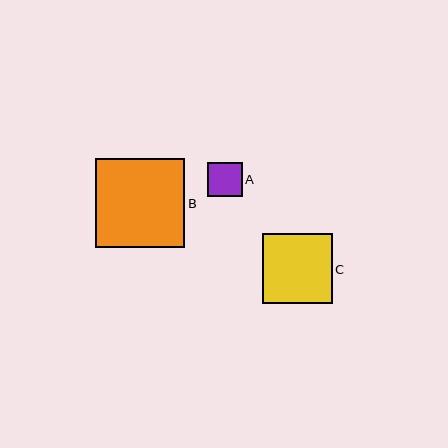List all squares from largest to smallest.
From largest to smallest: B, C, A.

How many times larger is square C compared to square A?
Square C is approximately 2.0 times the size of square A.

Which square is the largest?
Square B is the largest with a size of approximately 89 pixels.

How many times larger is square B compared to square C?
Square B is approximately 1.3 times the size of square C.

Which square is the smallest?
Square A is the smallest with a size of approximately 34 pixels.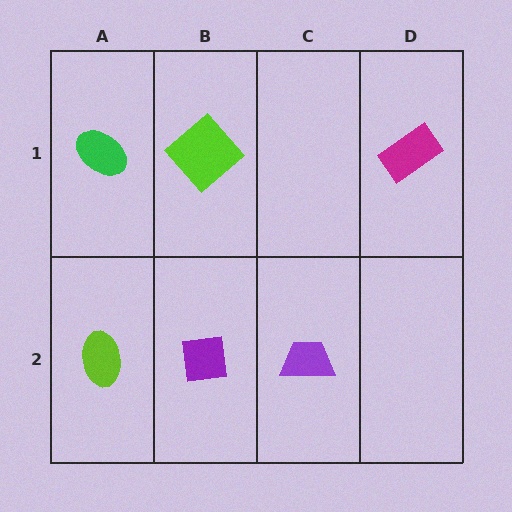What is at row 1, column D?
A magenta rectangle.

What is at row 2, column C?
A purple trapezoid.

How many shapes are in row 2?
3 shapes.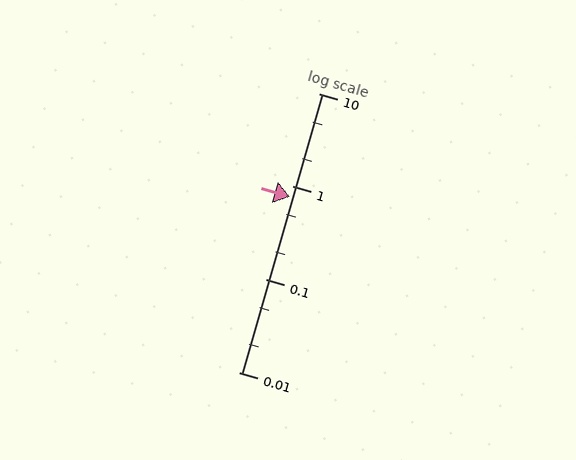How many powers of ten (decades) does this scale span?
The scale spans 3 decades, from 0.01 to 10.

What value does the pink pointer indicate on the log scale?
The pointer indicates approximately 0.78.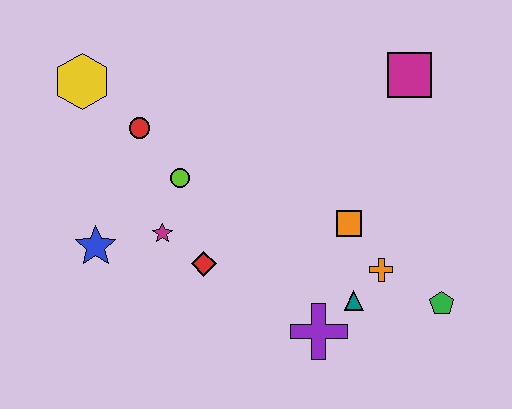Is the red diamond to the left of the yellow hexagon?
No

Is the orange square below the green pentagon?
No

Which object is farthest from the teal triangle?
The yellow hexagon is farthest from the teal triangle.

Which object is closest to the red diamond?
The magenta star is closest to the red diamond.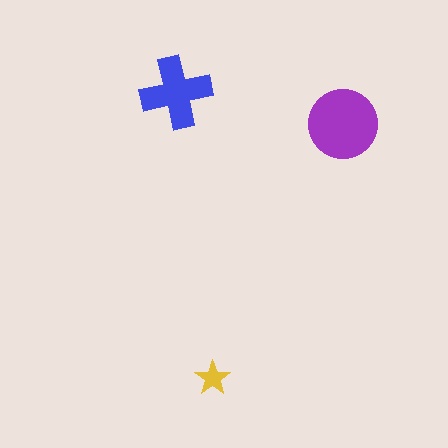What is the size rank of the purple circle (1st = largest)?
1st.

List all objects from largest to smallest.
The purple circle, the blue cross, the yellow star.